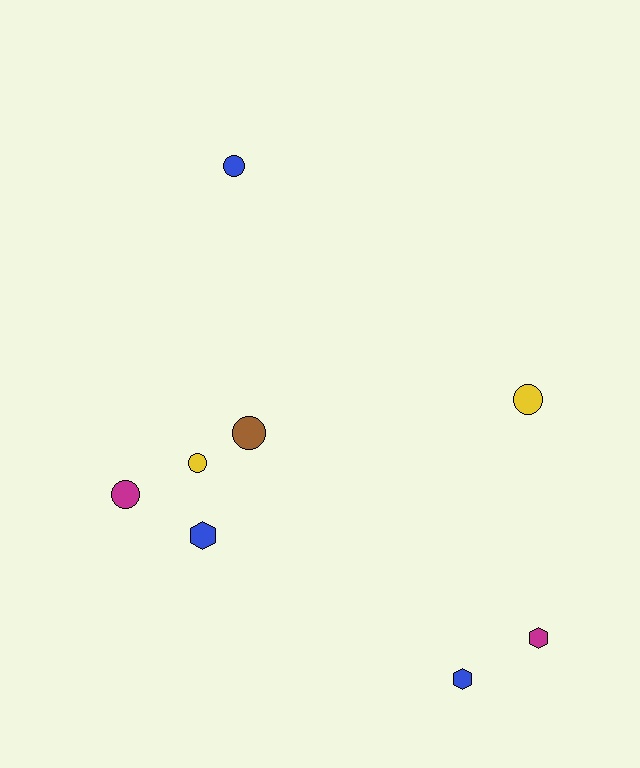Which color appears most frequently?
Blue, with 3 objects.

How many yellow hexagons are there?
There are no yellow hexagons.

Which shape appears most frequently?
Circle, with 5 objects.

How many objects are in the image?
There are 8 objects.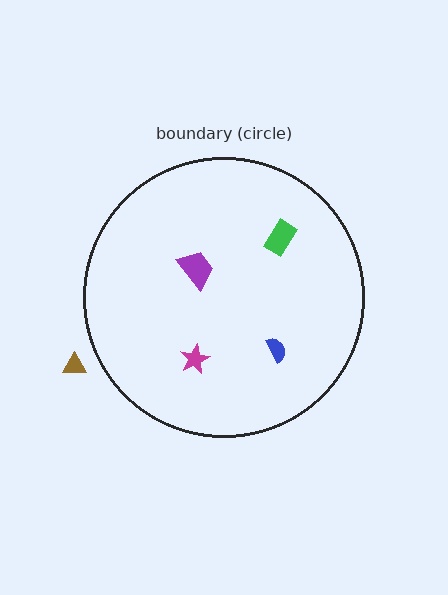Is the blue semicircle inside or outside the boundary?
Inside.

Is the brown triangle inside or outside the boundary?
Outside.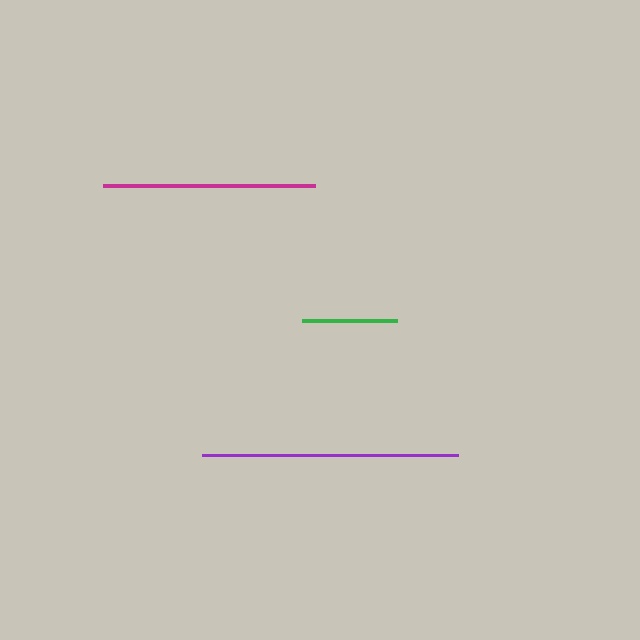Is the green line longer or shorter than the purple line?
The purple line is longer than the green line.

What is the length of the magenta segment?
The magenta segment is approximately 212 pixels long.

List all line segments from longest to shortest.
From longest to shortest: purple, magenta, green.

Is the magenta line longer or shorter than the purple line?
The purple line is longer than the magenta line.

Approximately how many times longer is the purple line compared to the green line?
The purple line is approximately 2.7 times the length of the green line.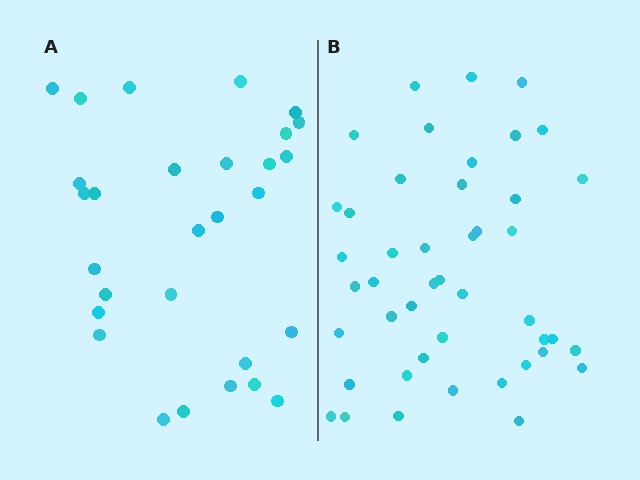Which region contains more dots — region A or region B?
Region B (the right region) has more dots.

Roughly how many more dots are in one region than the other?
Region B has approximately 15 more dots than region A.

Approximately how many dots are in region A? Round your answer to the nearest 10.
About 30 dots. (The exact count is 29, which rounds to 30.)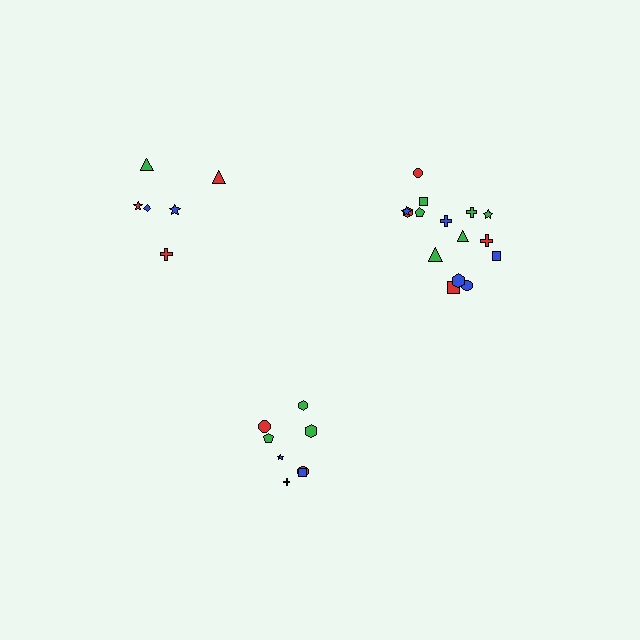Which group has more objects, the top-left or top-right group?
The top-right group.